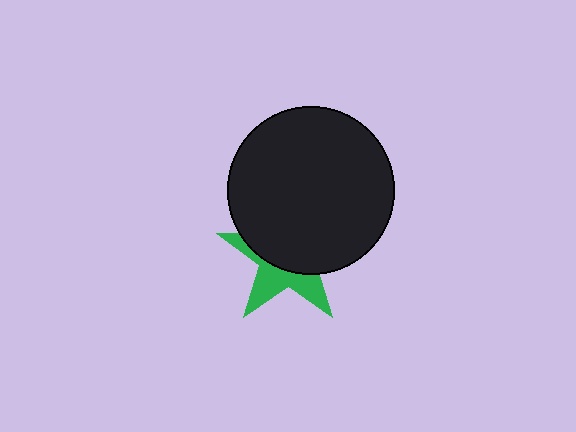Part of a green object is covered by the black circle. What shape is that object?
It is a star.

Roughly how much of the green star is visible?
A small part of it is visible (roughly 39%).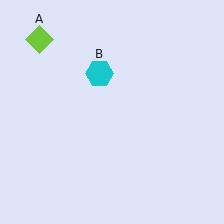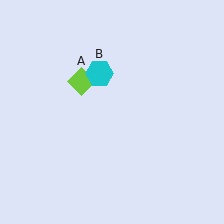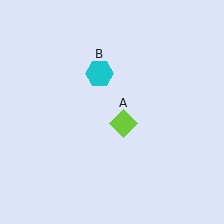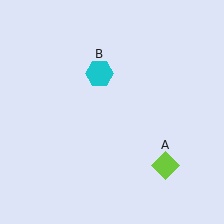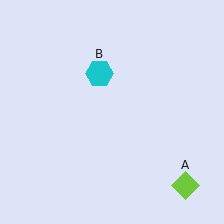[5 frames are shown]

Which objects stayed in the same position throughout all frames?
Cyan hexagon (object B) remained stationary.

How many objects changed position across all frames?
1 object changed position: lime diamond (object A).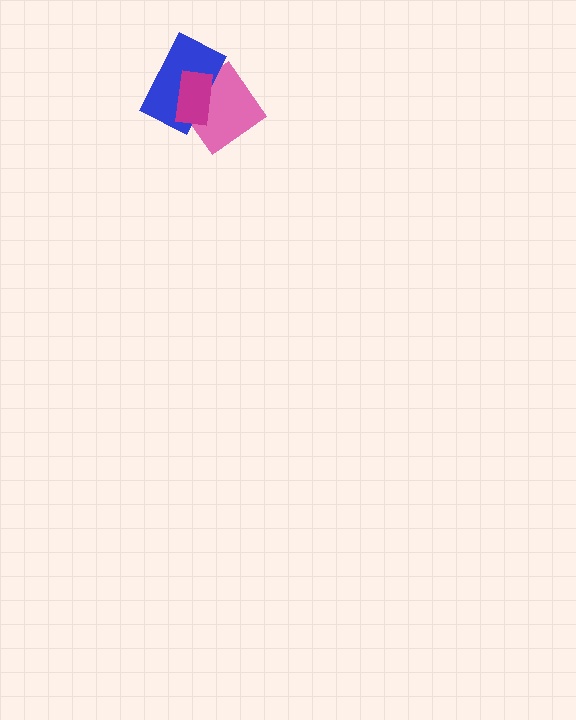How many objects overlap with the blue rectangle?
2 objects overlap with the blue rectangle.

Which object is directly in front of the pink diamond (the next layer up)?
The blue rectangle is directly in front of the pink diamond.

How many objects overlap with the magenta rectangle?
2 objects overlap with the magenta rectangle.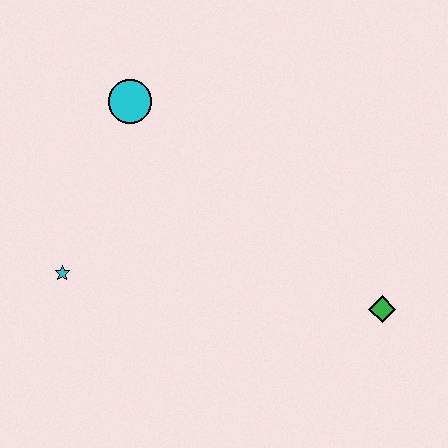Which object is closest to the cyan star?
The cyan circle is closest to the cyan star.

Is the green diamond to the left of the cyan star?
No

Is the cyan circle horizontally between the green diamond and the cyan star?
Yes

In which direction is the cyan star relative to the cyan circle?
The cyan star is below the cyan circle.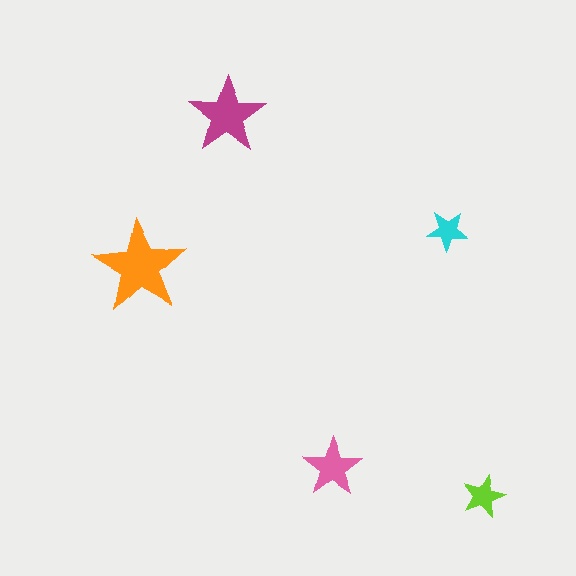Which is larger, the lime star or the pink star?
The pink one.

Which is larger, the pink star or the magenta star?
The magenta one.